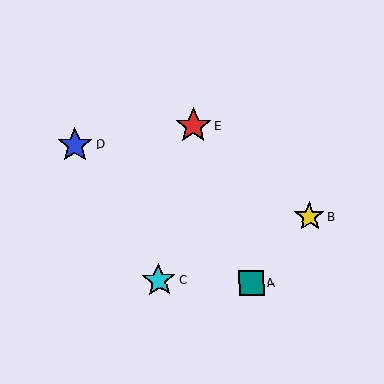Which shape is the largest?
The red star (labeled E) is the largest.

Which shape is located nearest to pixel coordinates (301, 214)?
The yellow star (labeled B) at (309, 217) is nearest to that location.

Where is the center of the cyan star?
The center of the cyan star is at (159, 280).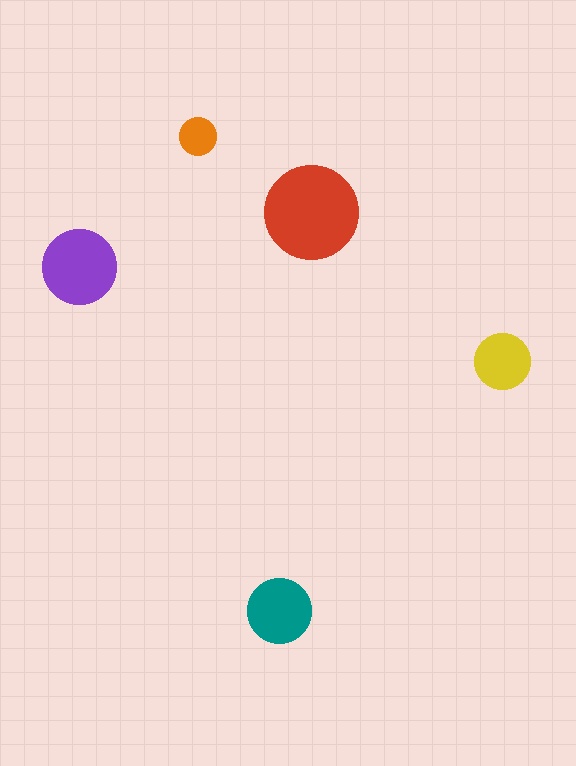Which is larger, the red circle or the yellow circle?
The red one.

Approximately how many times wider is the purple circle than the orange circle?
About 2 times wider.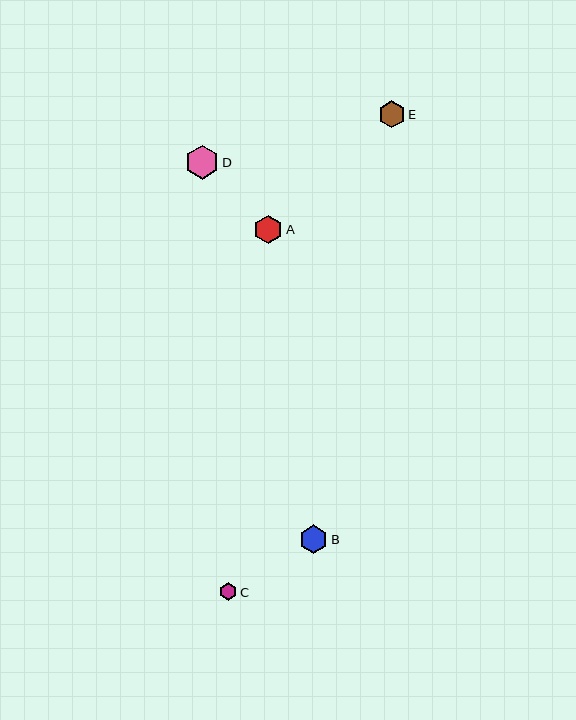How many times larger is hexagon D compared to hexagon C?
Hexagon D is approximately 2.0 times the size of hexagon C.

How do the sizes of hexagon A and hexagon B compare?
Hexagon A and hexagon B are approximately the same size.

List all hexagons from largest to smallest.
From largest to smallest: D, A, B, E, C.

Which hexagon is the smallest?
Hexagon C is the smallest with a size of approximately 17 pixels.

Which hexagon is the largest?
Hexagon D is the largest with a size of approximately 34 pixels.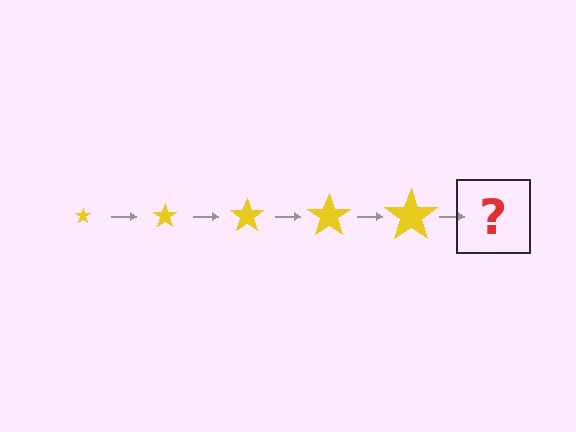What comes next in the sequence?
The next element should be a yellow star, larger than the previous one.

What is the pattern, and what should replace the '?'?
The pattern is that the star gets progressively larger each step. The '?' should be a yellow star, larger than the previous one.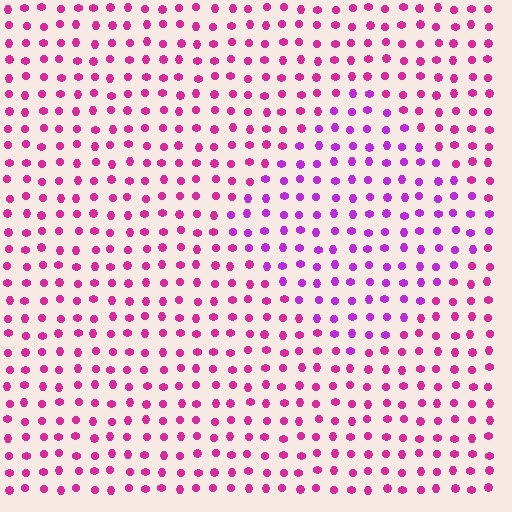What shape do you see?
I see a diamond.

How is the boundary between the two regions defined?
The boundary is defined purely by a slight shift in hue (about 30 degrees). Spacing, size, and orientation are identical on both sides.